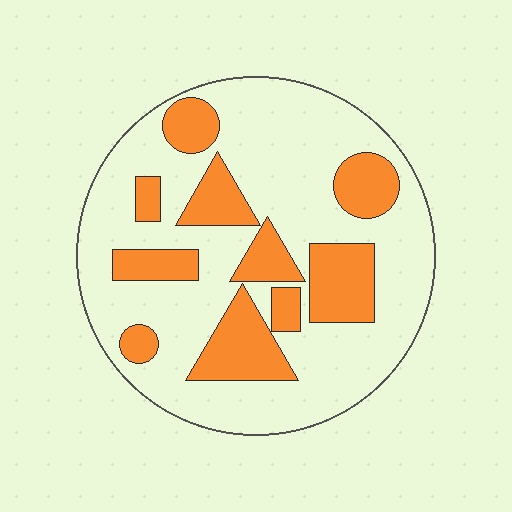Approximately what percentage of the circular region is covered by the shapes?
Approximately 30%.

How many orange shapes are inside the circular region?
10.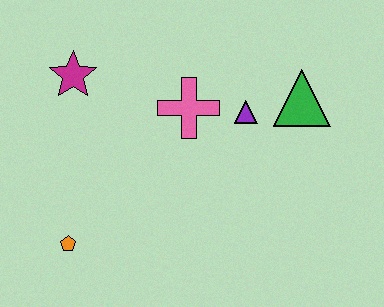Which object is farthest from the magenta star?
The green triangle is farthest from the magenta star.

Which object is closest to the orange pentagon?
The magenta star is closest to the orange pentagon.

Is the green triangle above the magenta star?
No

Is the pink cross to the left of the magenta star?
No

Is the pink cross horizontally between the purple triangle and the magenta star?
Yes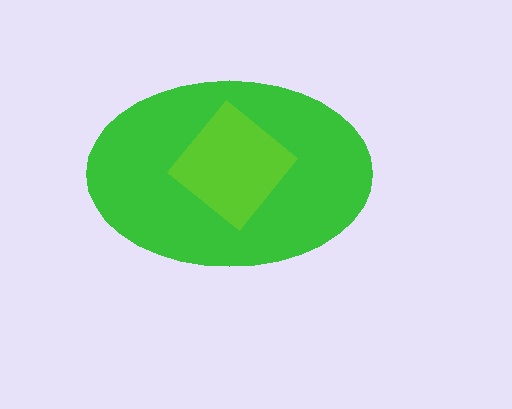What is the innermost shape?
The lime diamond.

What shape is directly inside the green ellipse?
The lime diamond.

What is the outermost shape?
The green ellipse.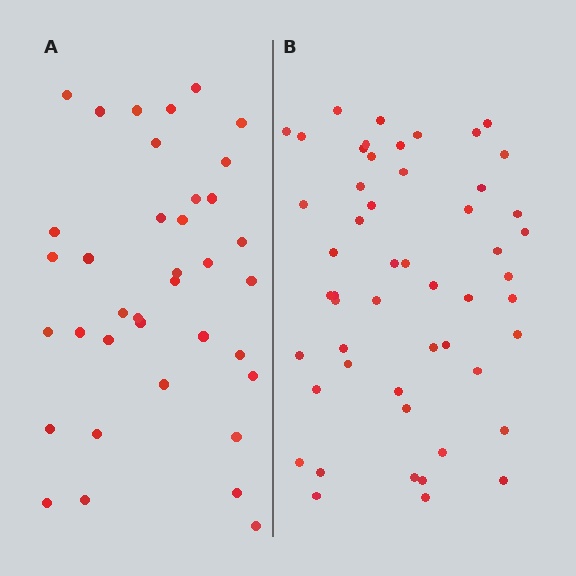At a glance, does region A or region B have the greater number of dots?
Region B (the right region) has more dots.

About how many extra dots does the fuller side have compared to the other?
Region B has approximately 15 more dots than region A.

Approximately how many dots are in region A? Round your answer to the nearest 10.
About 40 dots. (The exact count is 37, which rounds to 40.)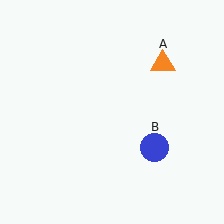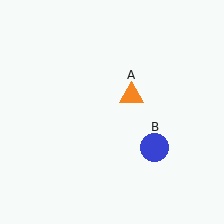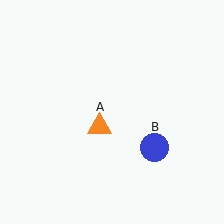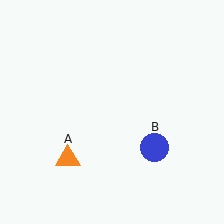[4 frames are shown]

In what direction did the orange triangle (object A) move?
The orange triangle (object A) moved down and to the left.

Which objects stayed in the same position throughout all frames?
Blue circle (object B) remained stationary.